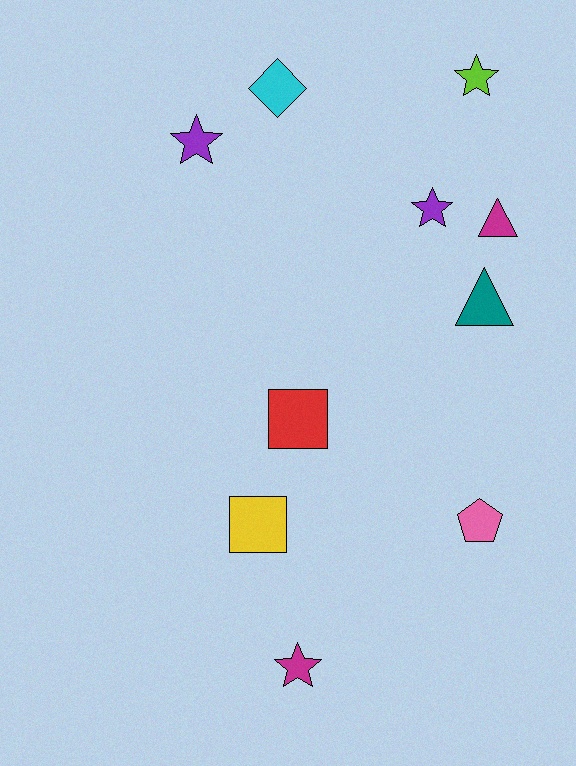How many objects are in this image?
There are 10 objects.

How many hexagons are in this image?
There are no hexagons.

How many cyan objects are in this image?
There is 1 cyan object.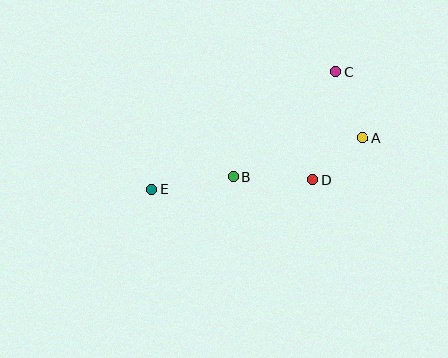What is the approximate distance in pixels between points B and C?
The distance between B and C is approximately 147 pixels.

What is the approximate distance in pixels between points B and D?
The distance between B and D is approximately 79 pixels.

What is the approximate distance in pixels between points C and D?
The distance between C and D is approximately 110 pixels.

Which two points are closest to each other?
Points A and D are closest to each other.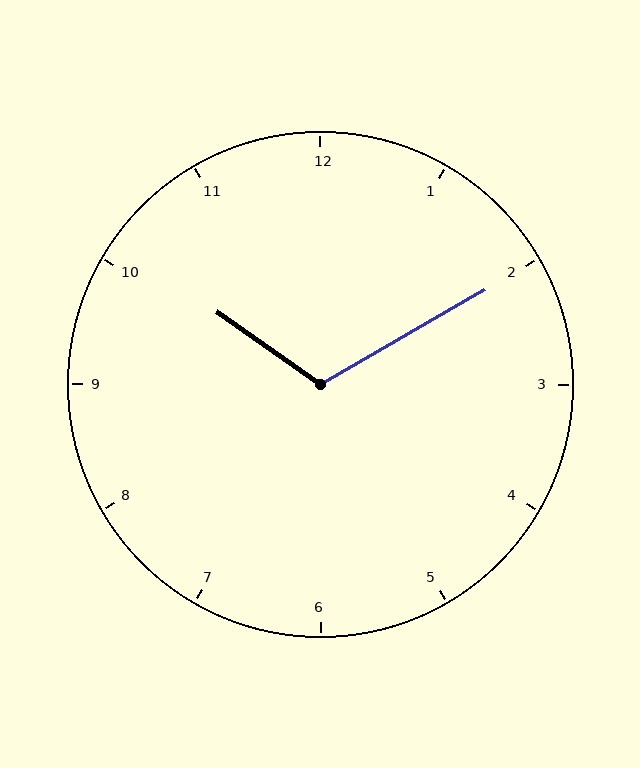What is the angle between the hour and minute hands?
Approximately 115 degrees.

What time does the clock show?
10:10.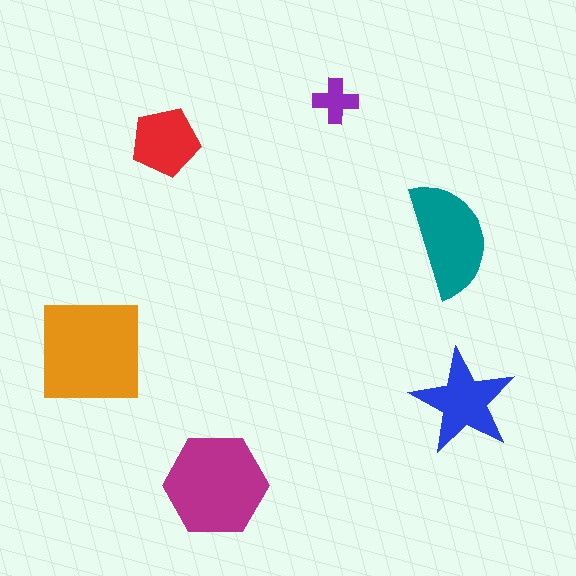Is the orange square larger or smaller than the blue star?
Larger.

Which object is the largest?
The orange square.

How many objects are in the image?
There are 6 objects in the image.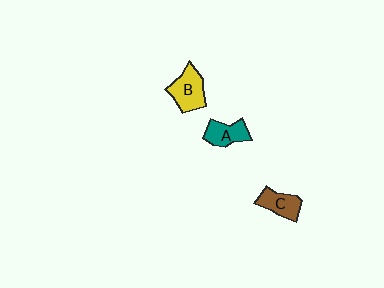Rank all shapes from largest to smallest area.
From largest to smallest: B (yellow), A (teal), C (brown).